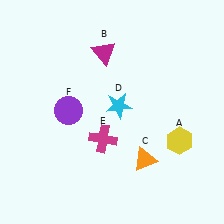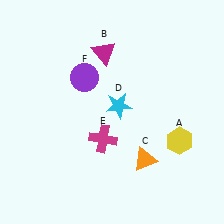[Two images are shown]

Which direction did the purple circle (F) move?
The purple circle (F) moved up.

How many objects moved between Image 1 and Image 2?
1 object moved between the two images.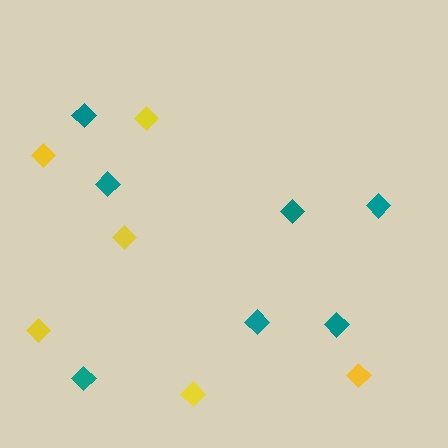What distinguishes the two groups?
There are 2 groups: one group of teal diamonds (7) and one group of yellow diamonds (6).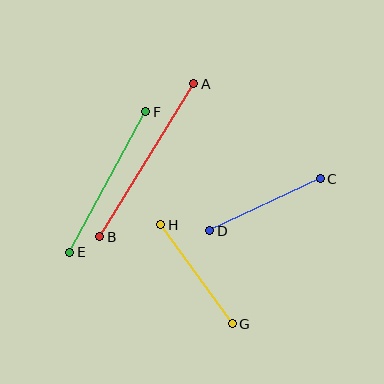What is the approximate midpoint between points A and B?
The midpoint is at approximately (147, 160) pixels.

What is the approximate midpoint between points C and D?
The midpoint is at approximately (265, 205) pixels.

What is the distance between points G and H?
The distance is approximately 122 pixels.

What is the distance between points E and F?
The distance is approximately 160 pixels.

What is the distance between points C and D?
The distance is approximately 122 pixels.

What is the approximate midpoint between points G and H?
The midpoint is at approximately (197, 274) pixels.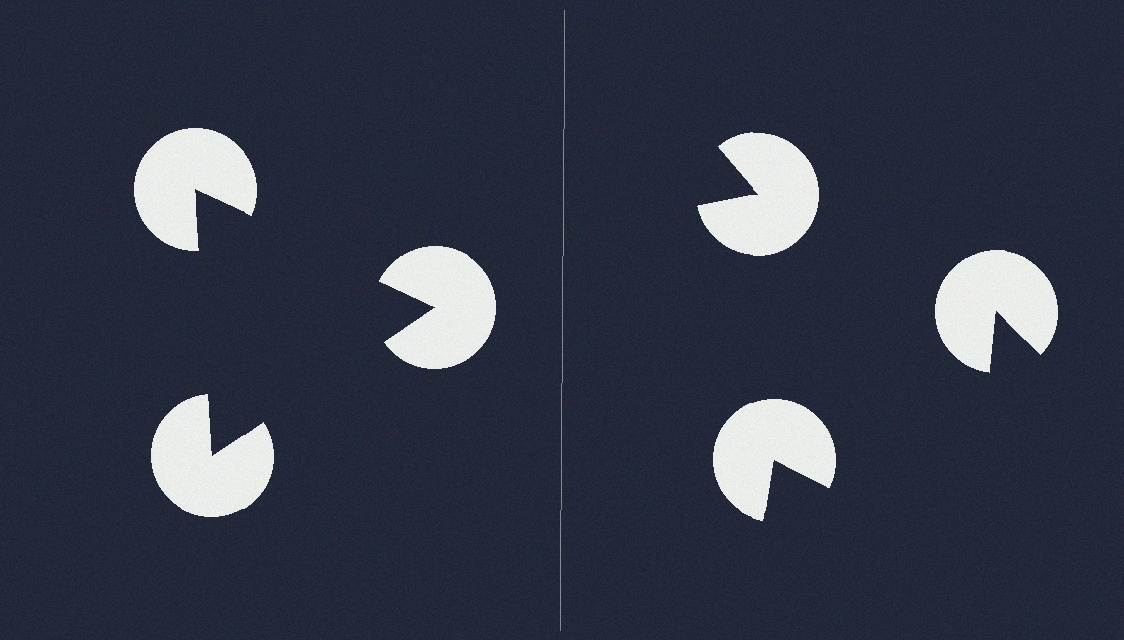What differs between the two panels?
The pac-man discs are positioned identically on both sides; only the wedge orientations differ. On the left they align to a triangle; on the right they are misaligned.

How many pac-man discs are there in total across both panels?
6 — 3 on each side.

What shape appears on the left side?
An illusory triangle.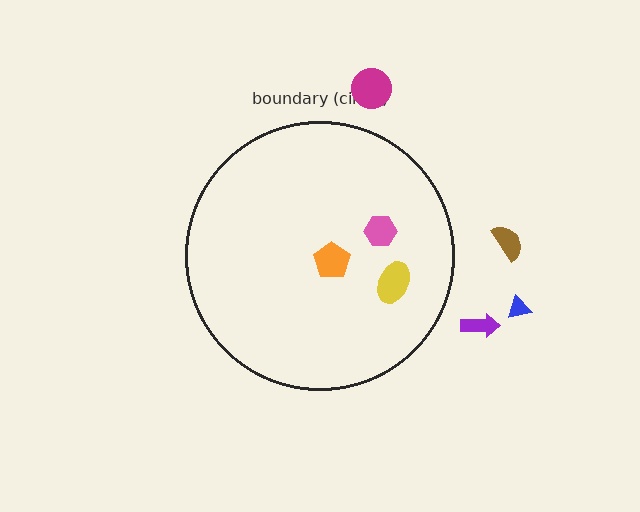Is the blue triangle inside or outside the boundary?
Outside.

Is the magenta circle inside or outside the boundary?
Outside.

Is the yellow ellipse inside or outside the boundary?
Inside.